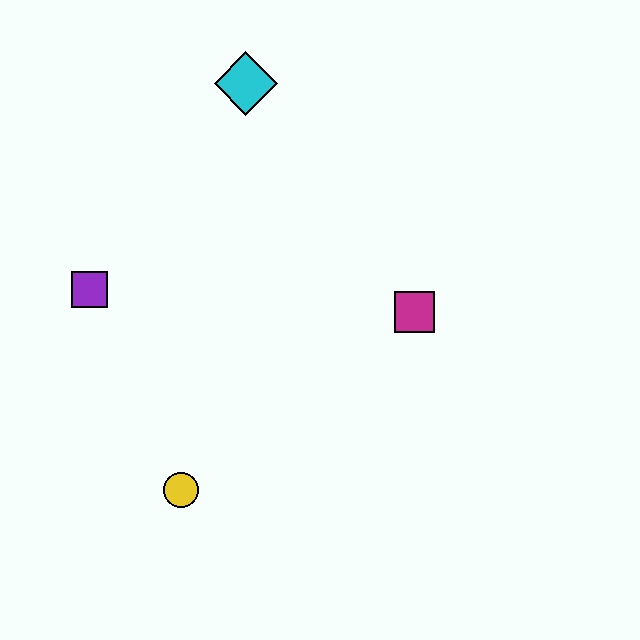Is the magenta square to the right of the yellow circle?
Yes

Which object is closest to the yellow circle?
The purple square is closest to the yellow circle.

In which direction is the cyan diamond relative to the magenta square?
The cyan diamond is above the magenta square.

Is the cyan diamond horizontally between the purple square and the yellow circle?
No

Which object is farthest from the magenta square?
The purple square is farthest from the magenta square.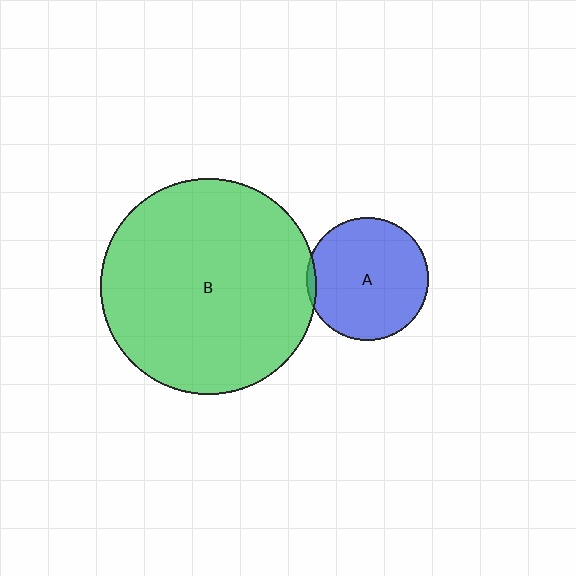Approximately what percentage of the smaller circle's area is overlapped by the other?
Approximately 5%.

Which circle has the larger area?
Circle B (green).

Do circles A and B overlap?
Yes.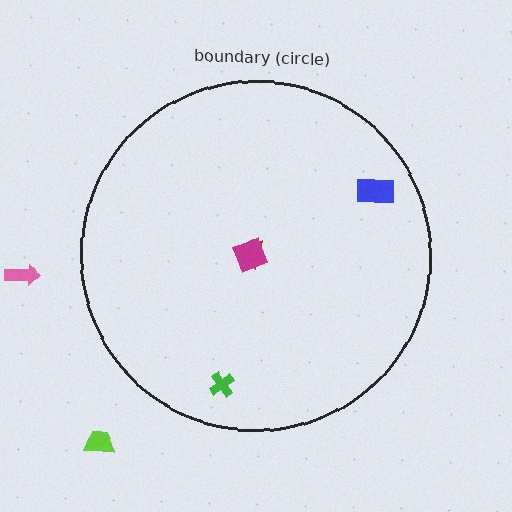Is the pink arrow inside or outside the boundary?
Outside.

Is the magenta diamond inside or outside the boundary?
Inside.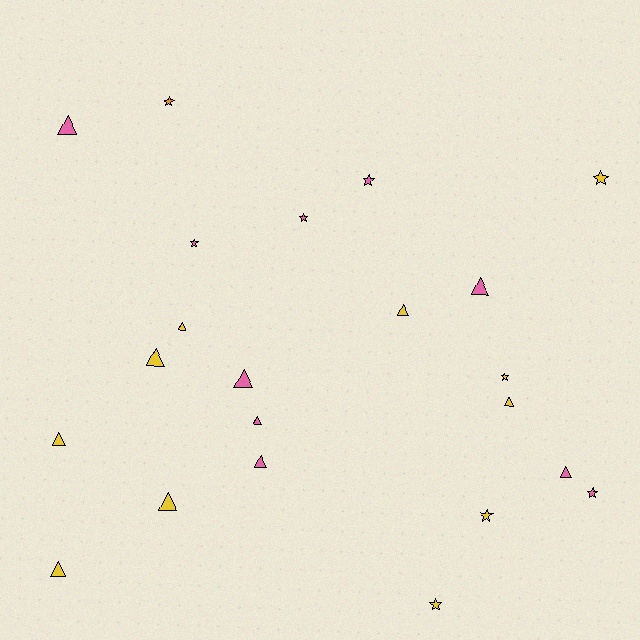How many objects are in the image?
There are 22 objects.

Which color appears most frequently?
Yellow, with 11 objects.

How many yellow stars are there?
There are 4 yellow stars.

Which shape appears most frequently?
Triangle, with 13 objects.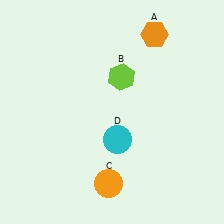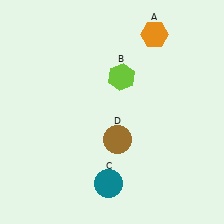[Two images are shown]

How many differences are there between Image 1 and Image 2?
There are 2 differences between the two images.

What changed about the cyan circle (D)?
In Image 1, D is cyan. In Image 2, it changed to brown.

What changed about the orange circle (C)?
In Image 1, C is orange. In Image 2, it changed to teal.